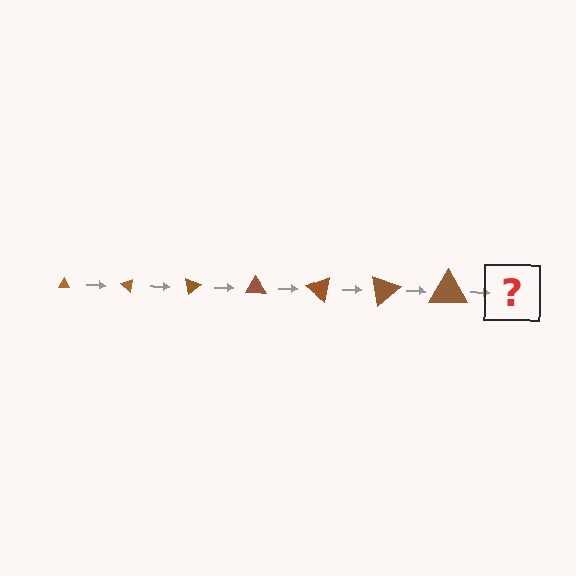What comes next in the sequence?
The next element should be a triangle, larger than the previous one and rotated 280 degrees from the start.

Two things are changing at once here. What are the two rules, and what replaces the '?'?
The two rules are that the triangle grows larger each step and it rotates 40 degrees each step. The '?' should be a triangle, larger than the previous one and rotated 280 degrees from the start.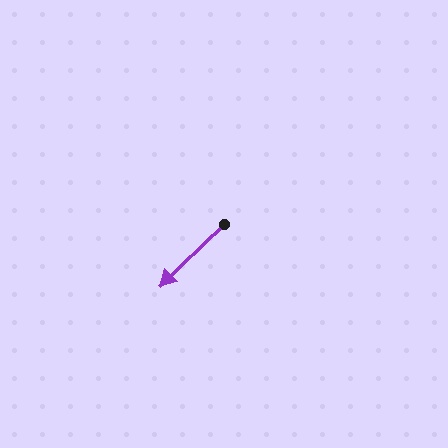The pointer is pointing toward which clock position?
Roughly 8 o'clock.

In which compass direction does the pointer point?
Southwest.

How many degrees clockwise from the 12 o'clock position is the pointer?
Approximately 226 degrees.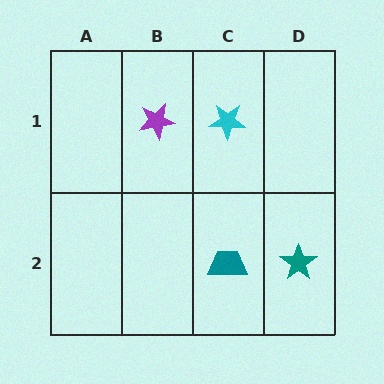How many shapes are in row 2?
2 shapes.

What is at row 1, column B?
A purple star.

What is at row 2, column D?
A teal star.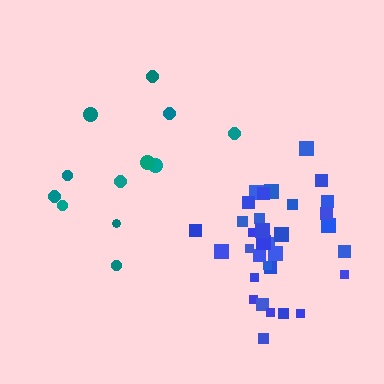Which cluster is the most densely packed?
Blue.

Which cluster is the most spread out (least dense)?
Teal.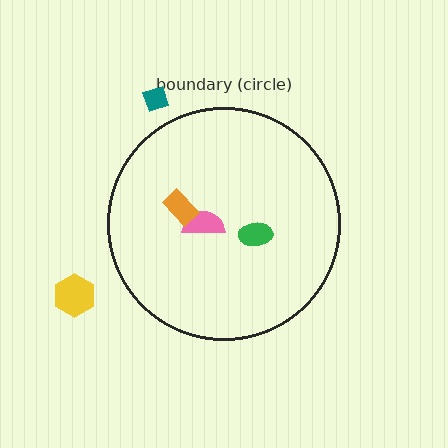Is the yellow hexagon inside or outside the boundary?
Outside.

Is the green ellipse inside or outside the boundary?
Inside.